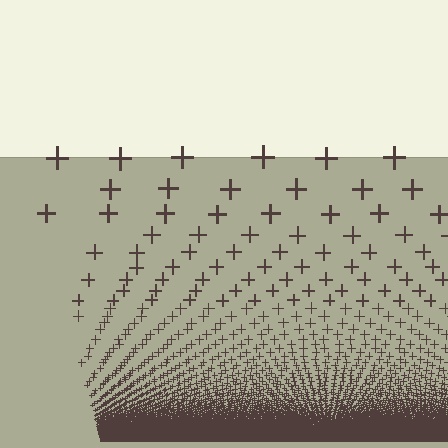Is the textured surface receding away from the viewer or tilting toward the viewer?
The surface appears to tilt toward the viewer. Texture elements get larger and sparser toward the top.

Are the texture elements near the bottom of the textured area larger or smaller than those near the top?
Smaller. The gradient is inverted — elements near the bottom are smaller and denser.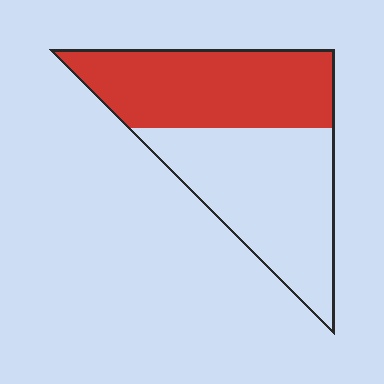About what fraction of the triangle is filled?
About one half (1/2).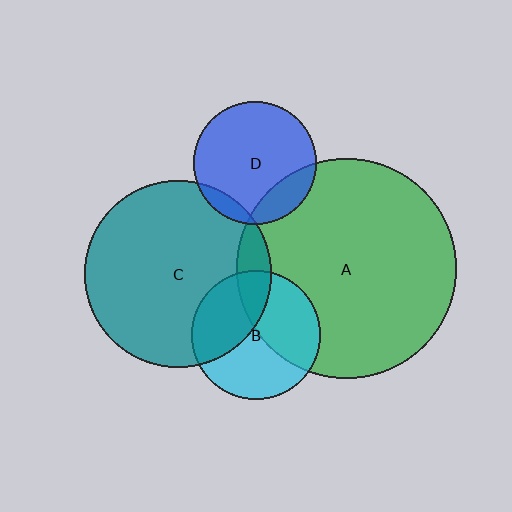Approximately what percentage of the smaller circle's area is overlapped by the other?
Approximately 40%.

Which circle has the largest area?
Circle A (green).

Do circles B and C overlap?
Yes.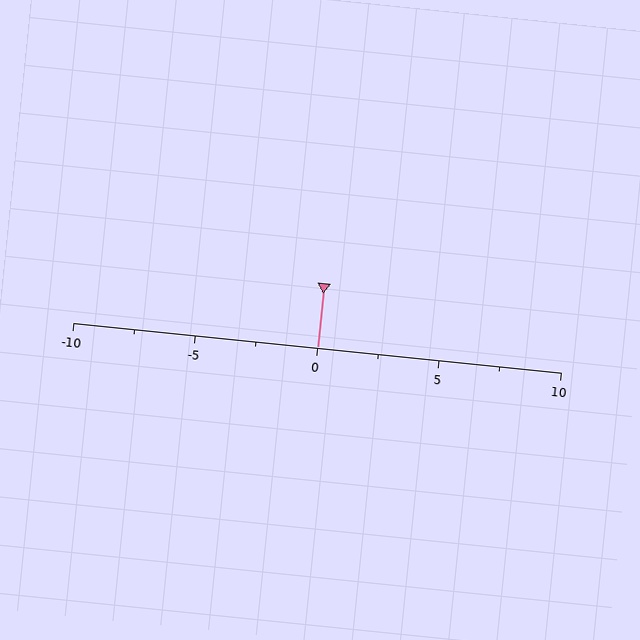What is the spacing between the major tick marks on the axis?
The major ticks are spaced 5 apart.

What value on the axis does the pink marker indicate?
The marker indicates approximately 0.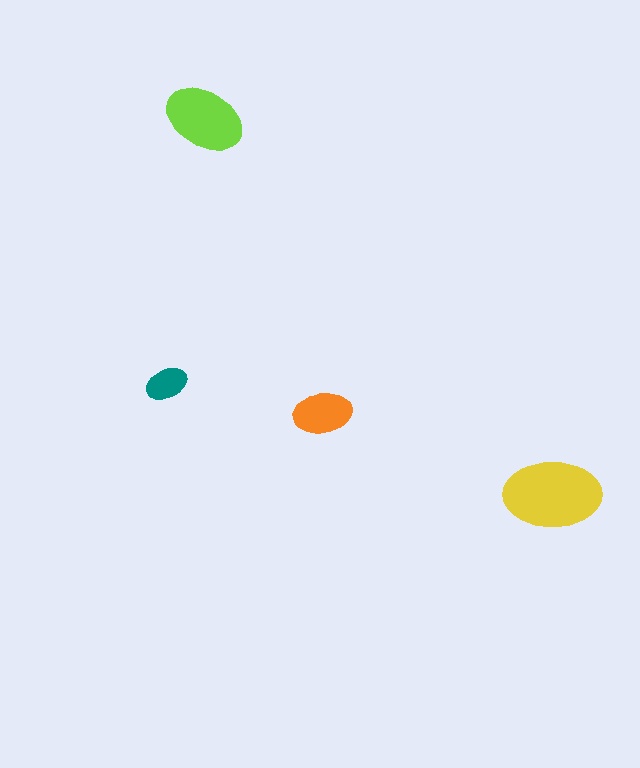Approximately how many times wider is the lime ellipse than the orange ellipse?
About 1.5 times wider.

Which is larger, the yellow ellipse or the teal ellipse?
The yellow one.